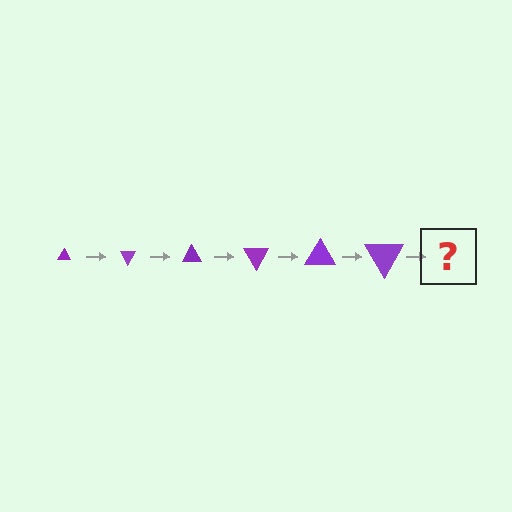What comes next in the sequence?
The next element should be a triangle, larger than the previous one and rotated 360 degrees from the start.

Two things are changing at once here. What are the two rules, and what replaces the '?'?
The two rules are that the triangle grows larger each step and it rotates 60 degrees each step. The '?' should be a triangle, larger than the previous one and rotated 360 degrees from the start.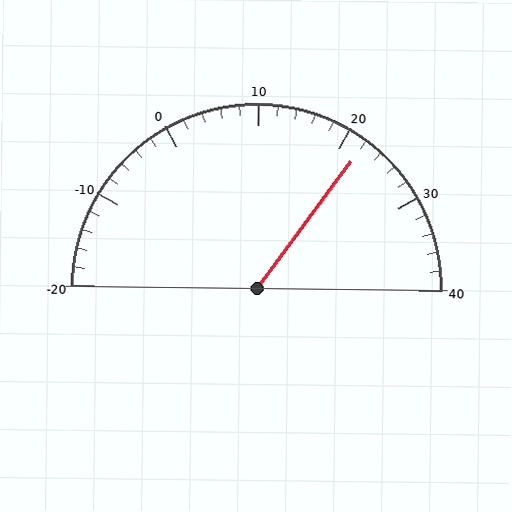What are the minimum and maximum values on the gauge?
The gauge ranges from -20 to 40.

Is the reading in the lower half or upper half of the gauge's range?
The reading is in the upper half of the range (-20 to 40).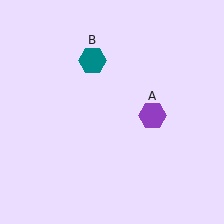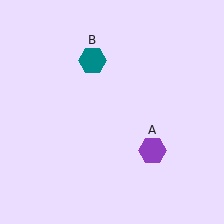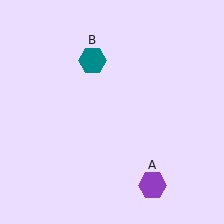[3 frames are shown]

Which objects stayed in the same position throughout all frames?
Teal hexagon (object B) remained stationary.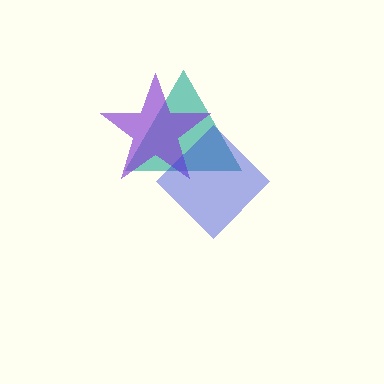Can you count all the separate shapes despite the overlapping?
Yes, there are 3 separate shapes.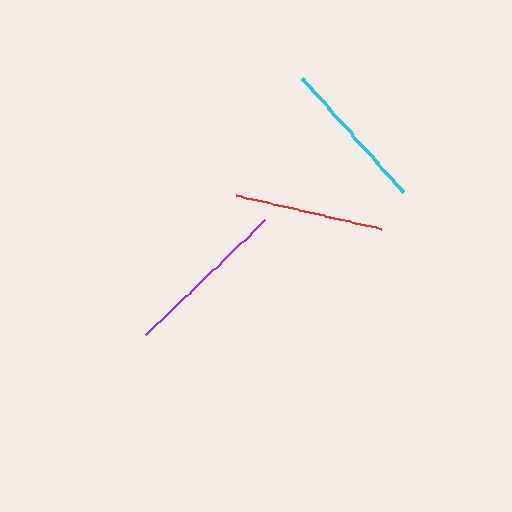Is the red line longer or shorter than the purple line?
The purple line is longer than the red line.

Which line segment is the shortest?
The red line is the shortest at approximately 149 pixels.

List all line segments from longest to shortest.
From longest to shortest: purple, cyan, red.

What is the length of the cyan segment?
The cyan segment is approximately 154 pixels long.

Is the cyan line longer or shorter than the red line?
The cyan line is longer than the red line.